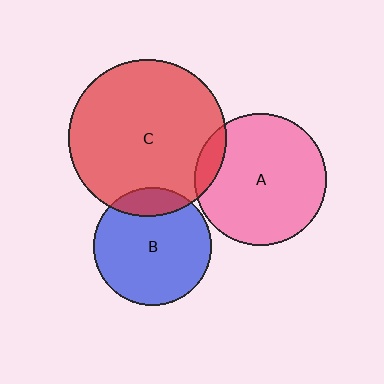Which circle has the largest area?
Circle C (red).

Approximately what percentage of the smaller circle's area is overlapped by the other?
Approximately 15%.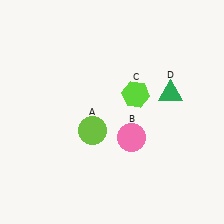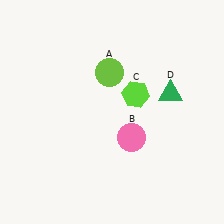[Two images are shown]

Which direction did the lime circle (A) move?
The lime circle (A) moved up.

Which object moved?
The lime circle (A) moved up.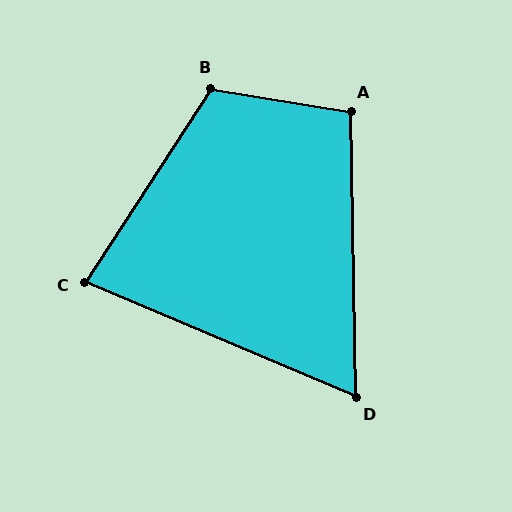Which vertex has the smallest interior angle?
D, at approximately 66 degrees.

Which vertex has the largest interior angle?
B, at approximately 114 degrees.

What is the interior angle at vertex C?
Approximately 80 degrees (acute).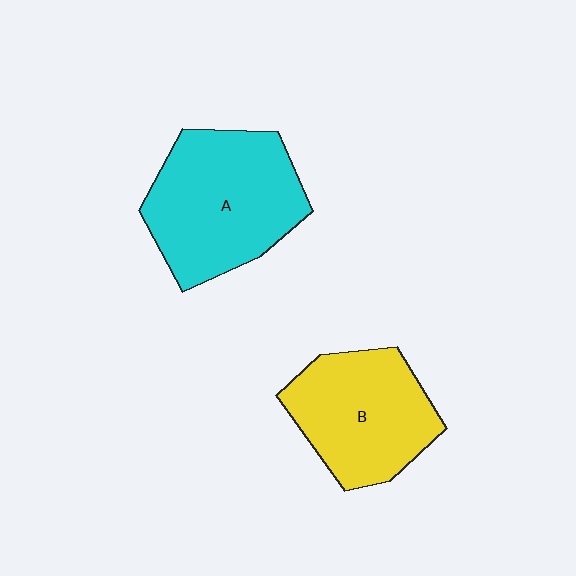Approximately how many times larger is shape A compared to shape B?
Approximately 1.2 times.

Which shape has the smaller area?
Shape B (yellow).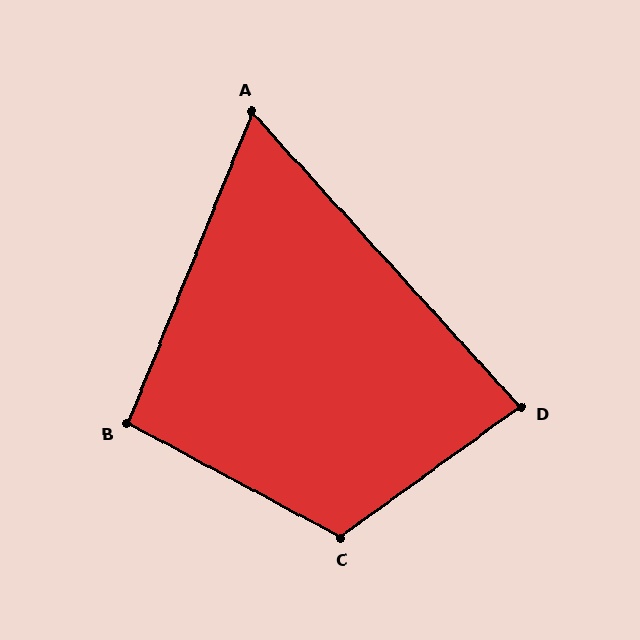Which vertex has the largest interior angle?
C, at approximately 116 degrees.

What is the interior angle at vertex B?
Approximately 96 degrees (obtuse).